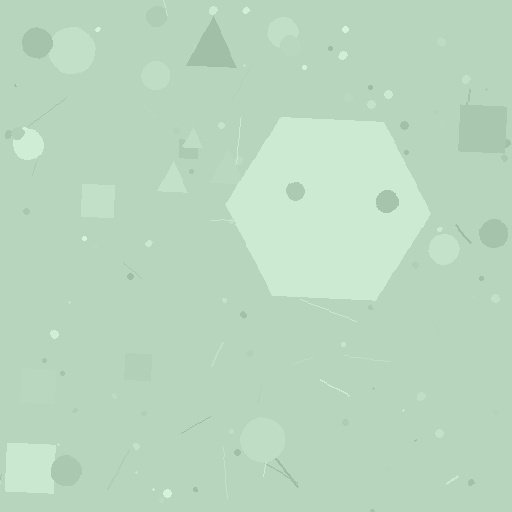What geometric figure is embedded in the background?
A hexagon is embedded in the background.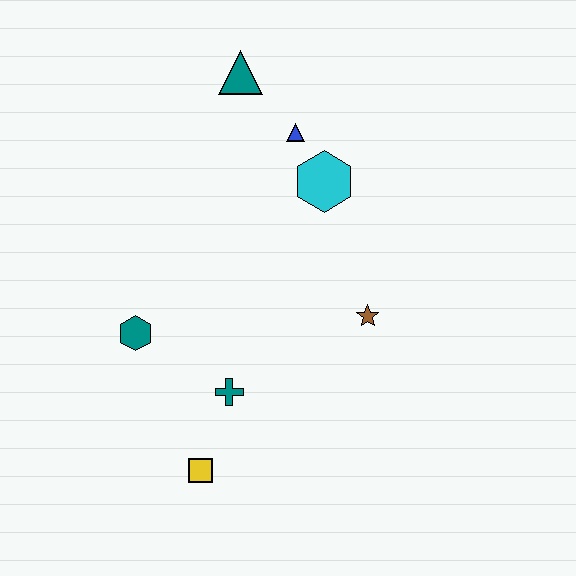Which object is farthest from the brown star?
The teal triangle is farthest from the brown star.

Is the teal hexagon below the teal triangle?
Yes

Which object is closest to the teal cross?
The yellow square is closest to the teal cross.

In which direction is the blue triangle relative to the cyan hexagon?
The blue triangle is above the cyan hexagon.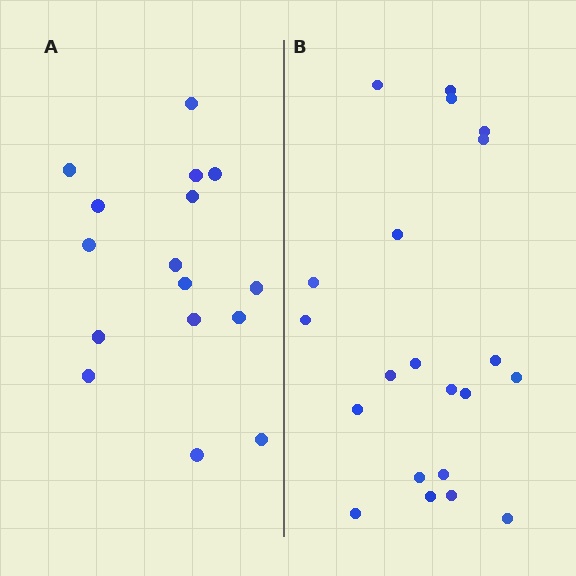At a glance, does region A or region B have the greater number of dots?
Region B (the right region) has more dots.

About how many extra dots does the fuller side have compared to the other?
Region B has about 5 more dots than region A.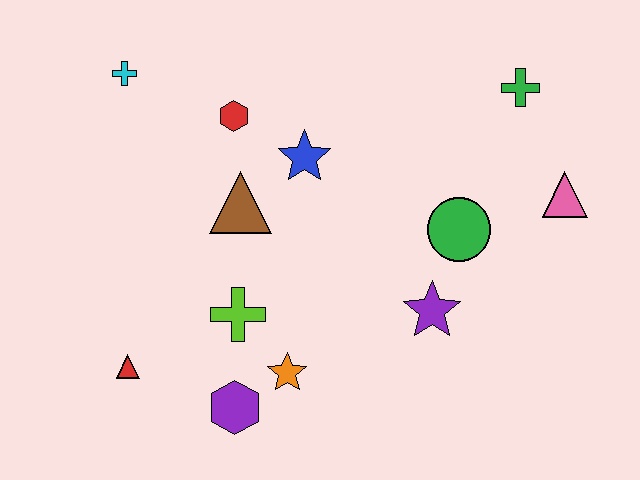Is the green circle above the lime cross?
Yes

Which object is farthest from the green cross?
The red triangle is farthest from the green cross.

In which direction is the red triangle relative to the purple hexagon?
The red triangle is to the left of the purple hexagon.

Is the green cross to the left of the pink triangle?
Yes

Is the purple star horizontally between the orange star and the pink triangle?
Yes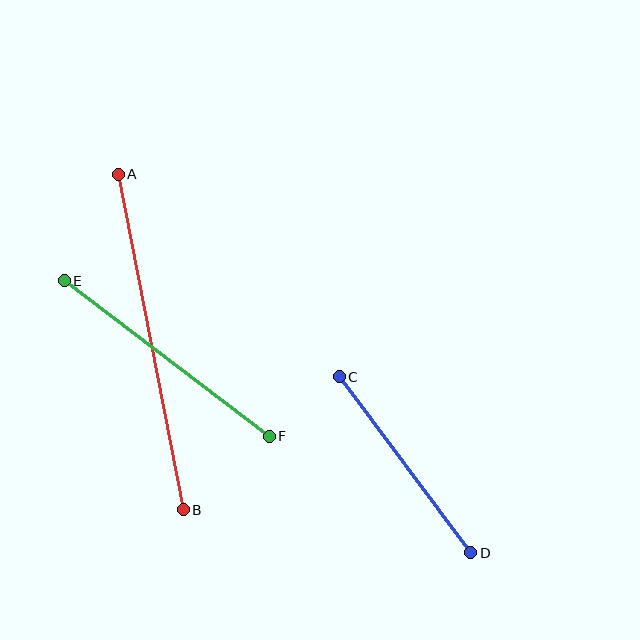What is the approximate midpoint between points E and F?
The midpoint is at approximately (167, 359) pixels.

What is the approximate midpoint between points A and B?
The midpoint is at approximately (151, 342) pixels.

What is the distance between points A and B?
The distance is approximately 342 pixels.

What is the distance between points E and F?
The distance is approximately 257 pixels.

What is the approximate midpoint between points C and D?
The midpoint is at approximately (405, 465) pixels.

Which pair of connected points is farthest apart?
Points A and B are farthest apart.